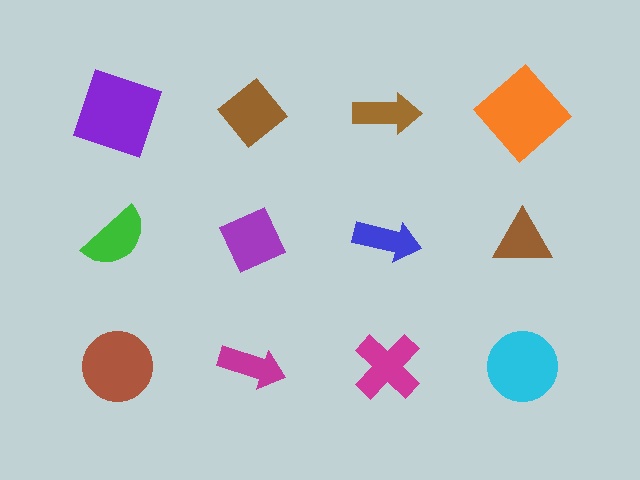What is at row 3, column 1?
A brown circle.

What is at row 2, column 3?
A blue arrow.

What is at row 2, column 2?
A purple diamond.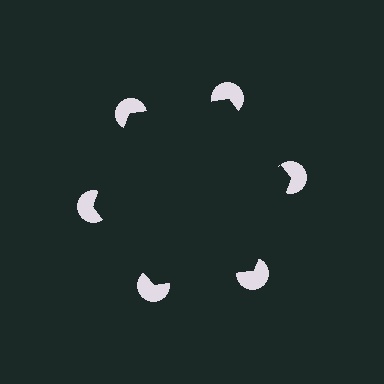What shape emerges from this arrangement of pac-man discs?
An illusory hexagon — its edges are inferred from the aligned wedge cuts in the pac-man discs, not physically drawn.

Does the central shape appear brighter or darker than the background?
It typically appears slightly darker than the background, even though no actual brightness change is drawn.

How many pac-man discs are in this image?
There are 6 — one at each vertex of the illusory hexagon.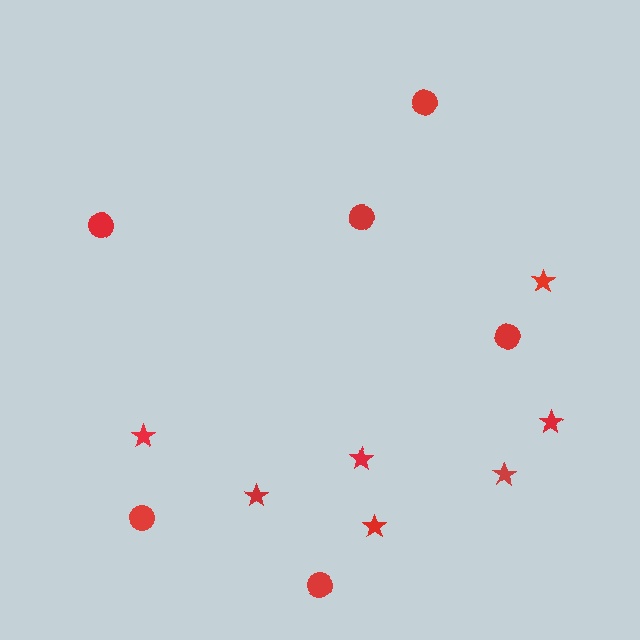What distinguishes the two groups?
There are 2 groups: one group of stars (7) and one group of circles (6).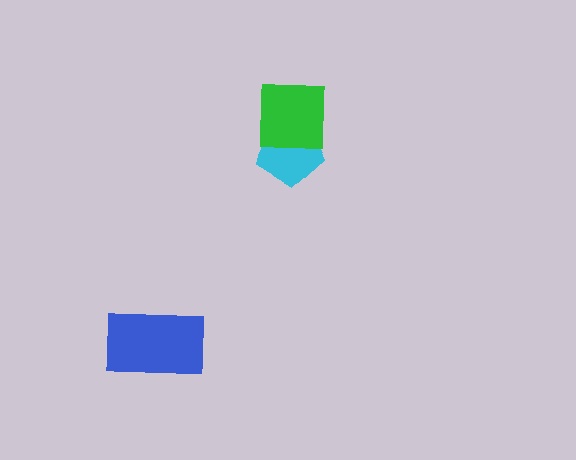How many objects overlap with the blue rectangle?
0 objects overlap with the blue rectangle.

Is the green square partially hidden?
No, no other shape covers it.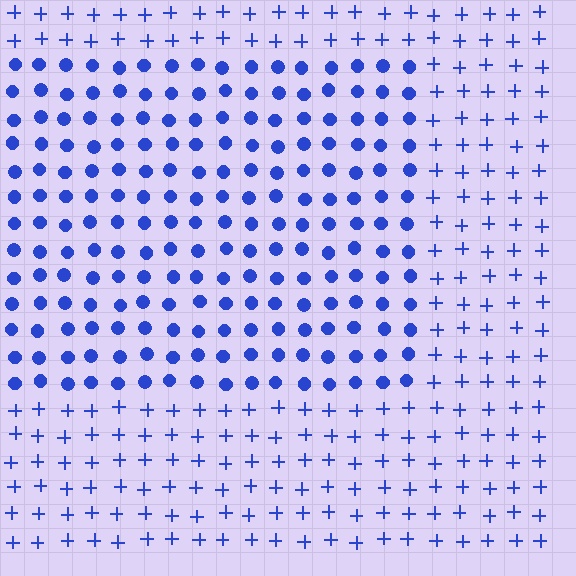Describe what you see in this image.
The image is filled with small blue elements arranged in a uniform grid. A rectangle-shaped region contains circles, while the surrounding area contains plus signs. The boundary is defined purely by the change in element shape.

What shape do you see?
I see a rectangle.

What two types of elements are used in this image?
The image uses circles inside the rectangle region and plus signs outside it.